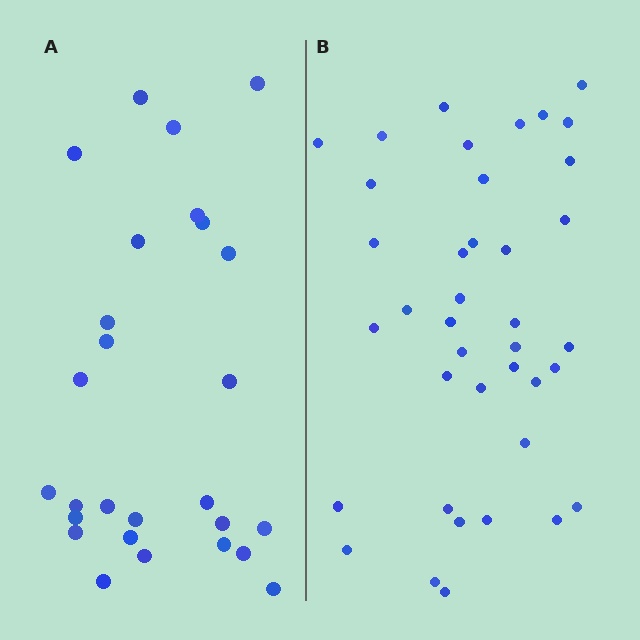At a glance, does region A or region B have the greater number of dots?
Region B (the right region) has more dots.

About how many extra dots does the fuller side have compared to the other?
Region B has roughly 12 or so more dots than region A.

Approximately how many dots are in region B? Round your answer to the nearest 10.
About 40 dots. (The exact count is 39, which rounds to 40.)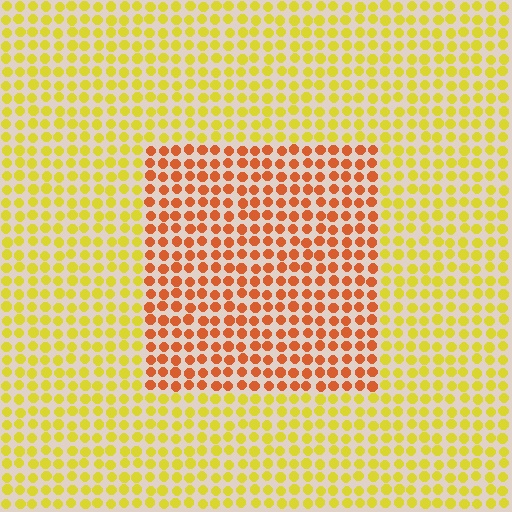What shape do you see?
I see a rectangle.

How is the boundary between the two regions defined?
The boundary is defined purely by a slight shift in hue (about 42 degrees). Spacing, size, and orientation are identical on both sides.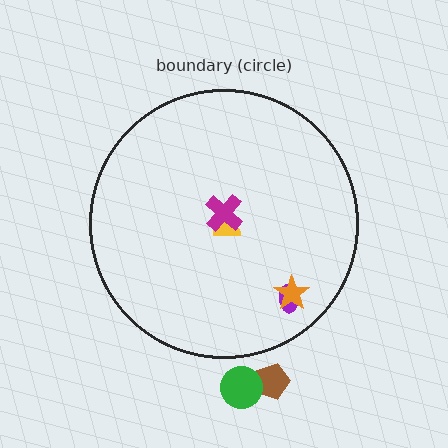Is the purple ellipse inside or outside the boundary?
Inside.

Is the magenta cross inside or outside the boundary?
Inside.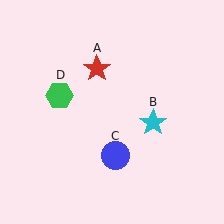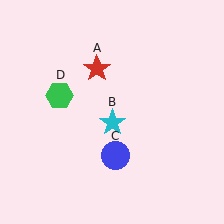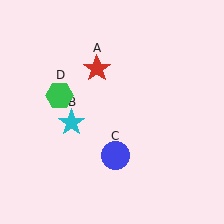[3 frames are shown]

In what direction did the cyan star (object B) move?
The cyan star (object B) moved left.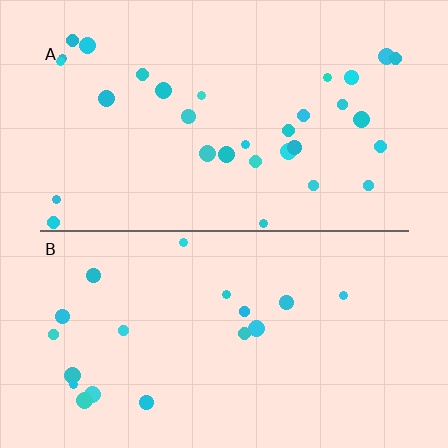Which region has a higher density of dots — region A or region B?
A (the top).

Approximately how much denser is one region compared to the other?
Approximately 1.7× — region A over region B.